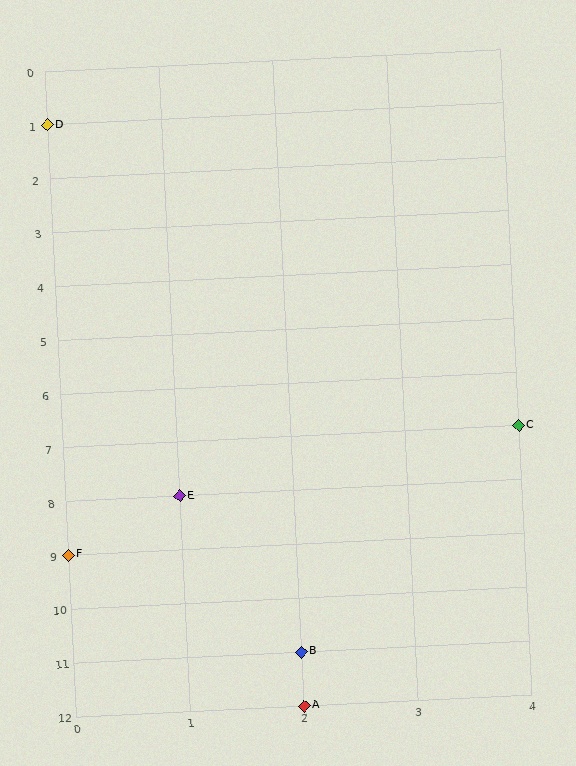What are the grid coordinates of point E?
Point E is at grid coordinates (1, 8).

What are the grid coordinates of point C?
Point C is at grid coordinates (4, 7).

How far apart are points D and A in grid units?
Points D and A are 2 columns and 11 rows apart (about 11.2 grid units diagonally).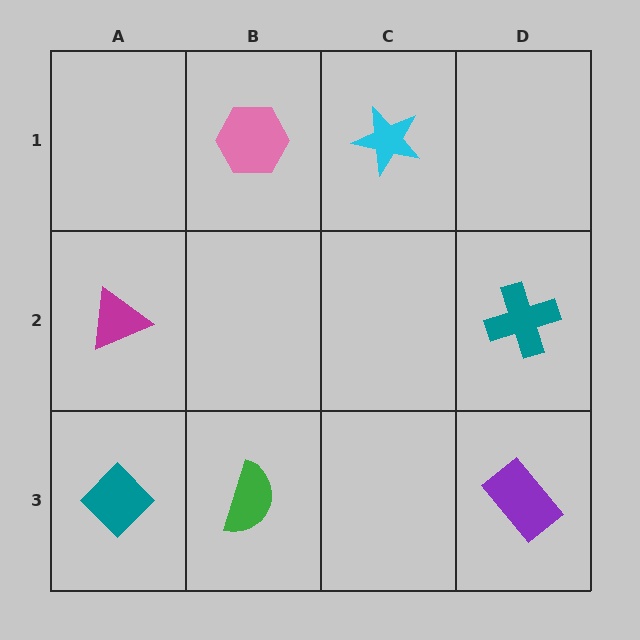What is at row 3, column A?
A teal diamond.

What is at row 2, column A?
A magenta triangle.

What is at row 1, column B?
A pink hexagon.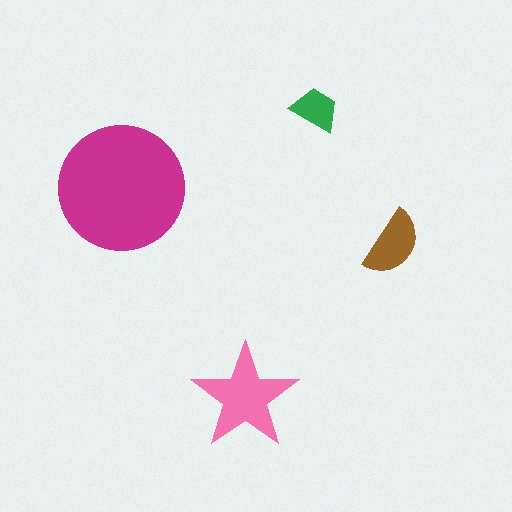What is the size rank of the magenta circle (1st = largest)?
1st.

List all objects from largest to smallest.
The magenta circle, the pink star, the brown semicircle, the green trapezoid.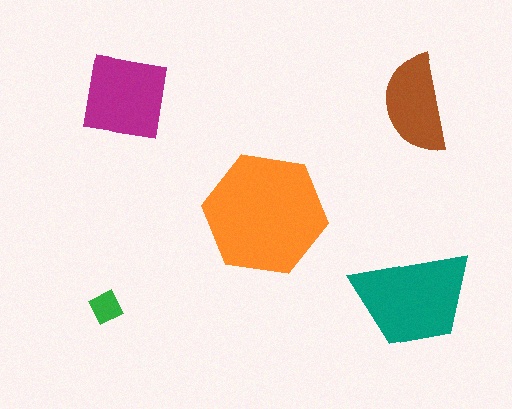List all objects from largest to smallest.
The orange hexagon, the teal trapezoid, the magenta square, the brown semicircle, the green square.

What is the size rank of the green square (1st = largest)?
5th.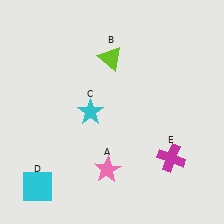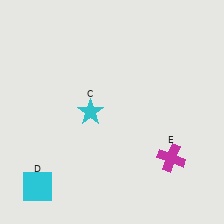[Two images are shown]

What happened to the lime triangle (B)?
The lime triangle (B) was removed in Image 2. It was in the top-left area of Image 1.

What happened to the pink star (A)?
The pink star (A) was removed in Image 2. It was in the bottom-left area of Image 1.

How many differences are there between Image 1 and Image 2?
There are 2 differences between the two images.